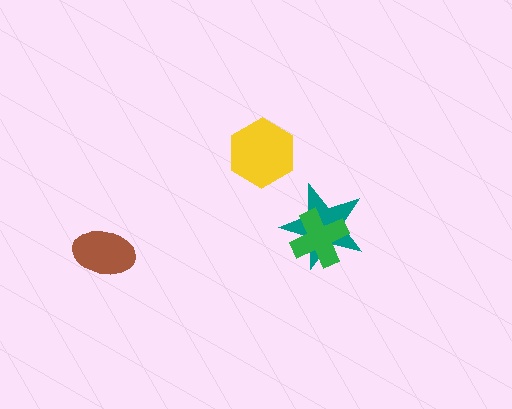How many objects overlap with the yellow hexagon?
0 objects overlap with the yellow hexagon.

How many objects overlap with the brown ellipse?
0 objects overlap with the brown ellipse.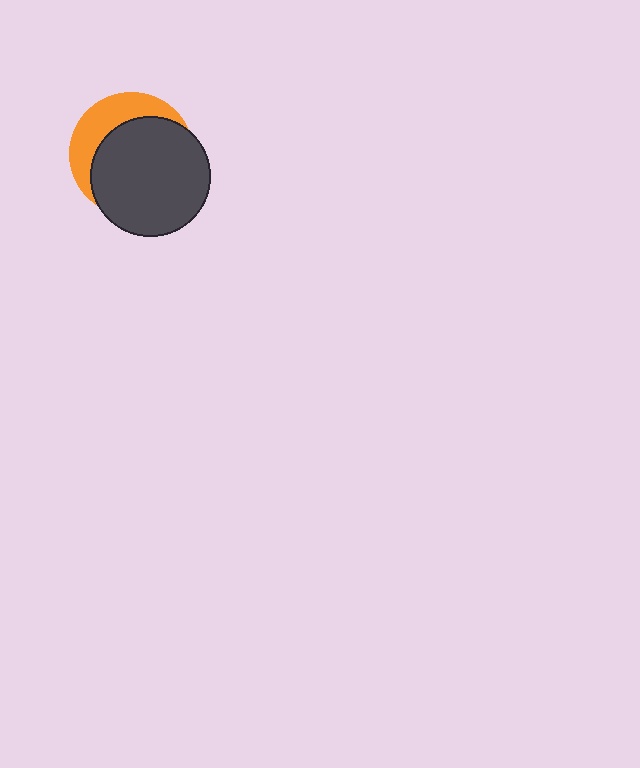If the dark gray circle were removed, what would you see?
You would see the complete orange circle.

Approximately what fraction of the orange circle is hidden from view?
Roughly 68% of the orange circle is hidden behind the dark gray circle.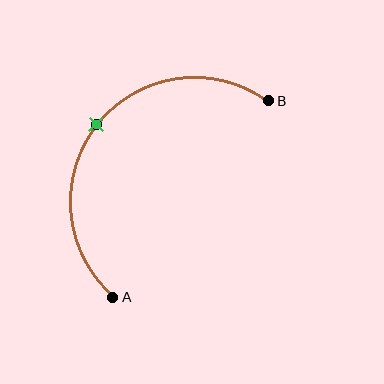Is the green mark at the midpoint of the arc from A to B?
Yes. The green mark lies on the arc at equal arc-length from both A and B — it is the arc midpoint.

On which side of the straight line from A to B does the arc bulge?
The arc bulges above and to the left of the straight line connecting A and B.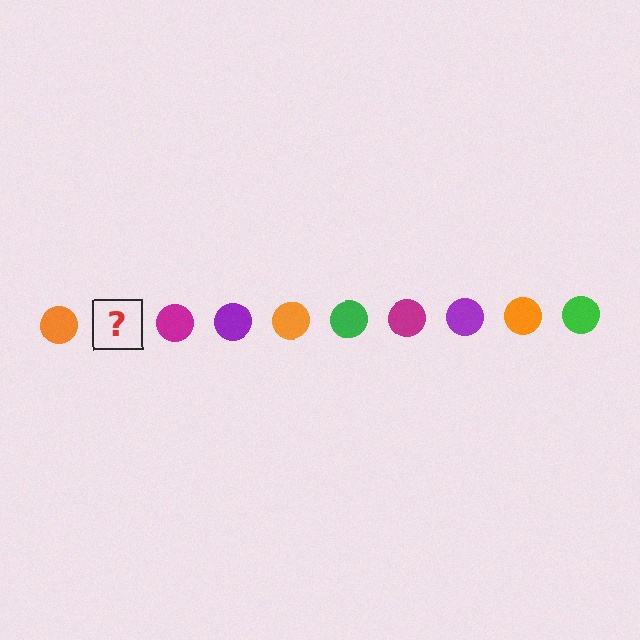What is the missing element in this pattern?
The missing element is a green circle.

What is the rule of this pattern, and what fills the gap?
The rule is that the pattern cycles through orange, green, magenta, purple circles. The gap should be filled with a green circle.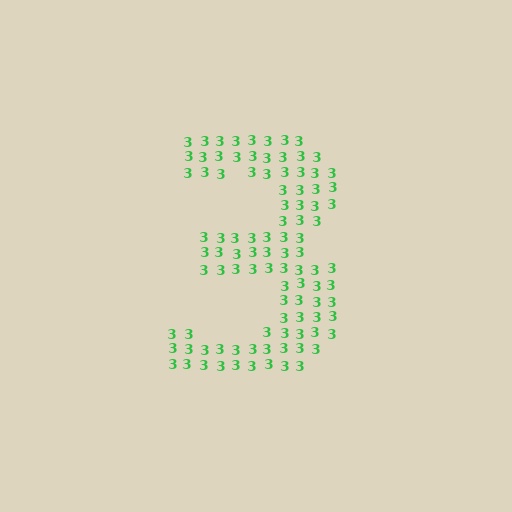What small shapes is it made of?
It is made of small digit 3's.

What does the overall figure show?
The overall figure shows the digit 3.